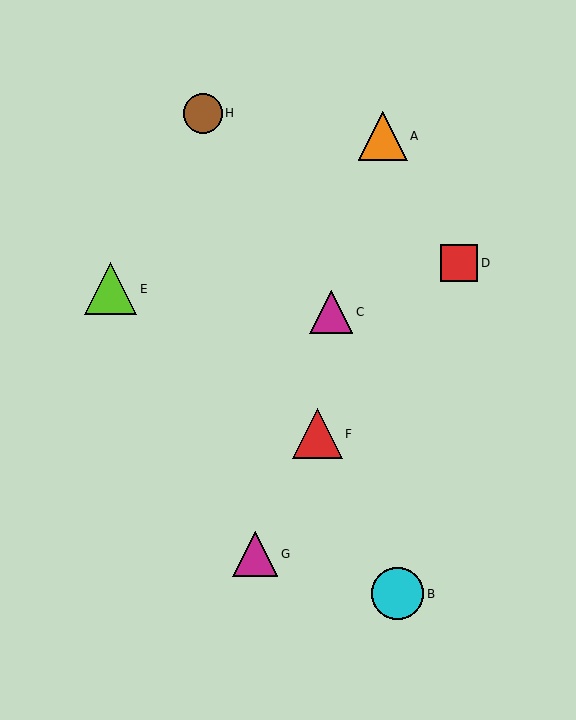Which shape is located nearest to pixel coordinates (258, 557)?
The magenta triangle (labeled G) at (255, 554) is nearest to that location.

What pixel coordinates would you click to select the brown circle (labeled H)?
Click at (203, 113) to select the brown circle H.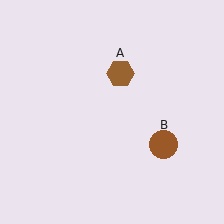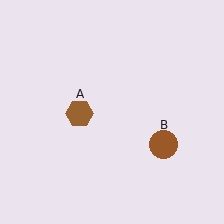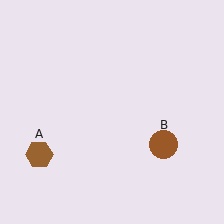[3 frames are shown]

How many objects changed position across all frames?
1 object changed position: brown hexagon (object A).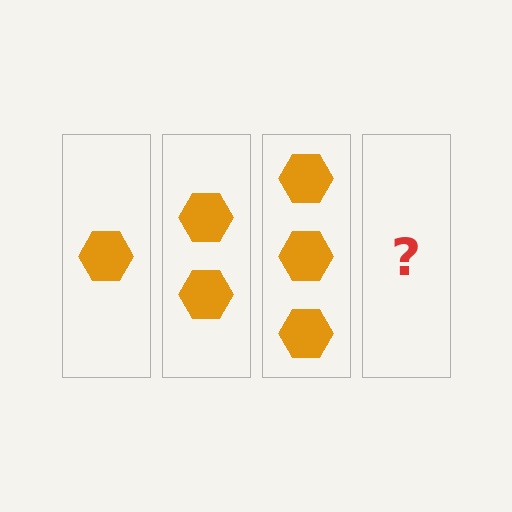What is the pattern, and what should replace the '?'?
The pattern is that each step adds one more hexagon. The '?' should be 4 hexagons.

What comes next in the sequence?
The next element should be 4 hexagons.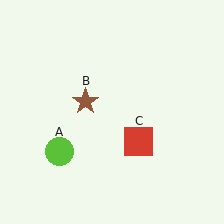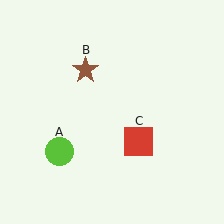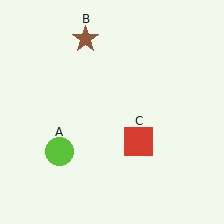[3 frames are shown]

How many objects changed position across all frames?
1 object changed position: brown star (object B).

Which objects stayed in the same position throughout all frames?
Lime circle (object A) and red square (object C) remained stationary.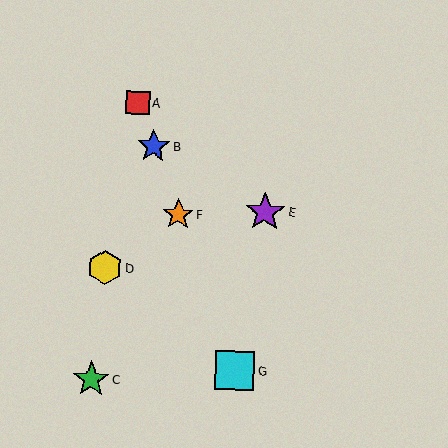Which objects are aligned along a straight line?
Objects A, B, F, G are aligned along a straight line.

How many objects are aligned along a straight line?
4 objects (A, B, F, G) are aligned along a straight line.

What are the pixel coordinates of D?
Object D is at (105, 267).